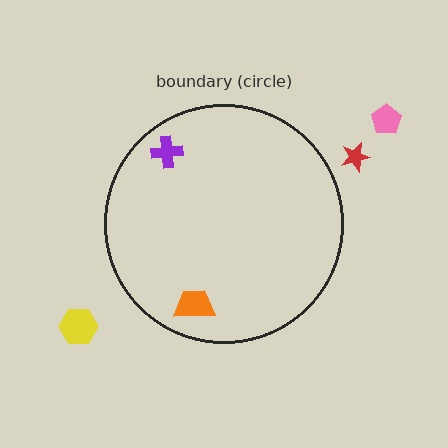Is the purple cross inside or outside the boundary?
Inside.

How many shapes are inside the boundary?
2 inside, 3 outside.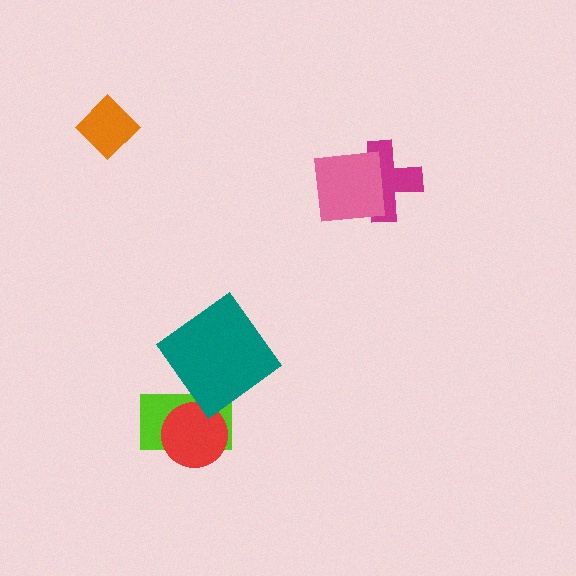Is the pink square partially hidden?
No, no other shape covers it.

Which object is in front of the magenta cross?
The pink square is in front of the magenta cross.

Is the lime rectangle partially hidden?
Yes, it is partially covered by another shape.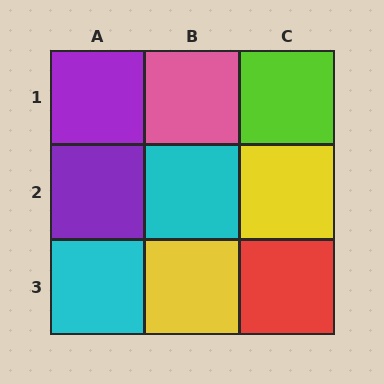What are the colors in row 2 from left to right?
Purple, cyan, yellow.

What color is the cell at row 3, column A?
Cyan.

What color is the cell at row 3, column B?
Yellow.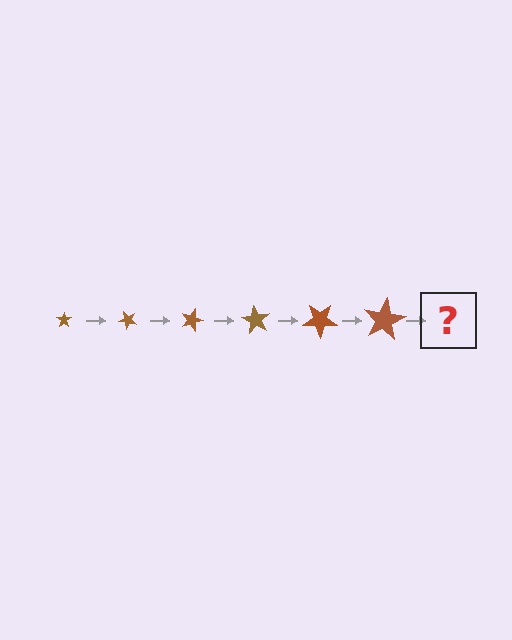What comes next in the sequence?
The next element should be a star, larger than the previous one and rotated 270 degrees from the start.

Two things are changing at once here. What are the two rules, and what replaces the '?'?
The two rules are that the star grows larger each step and it rotates 45 degrees each step. The '?' should be a star, larger than the previous one and rotated 270 degrees from the start.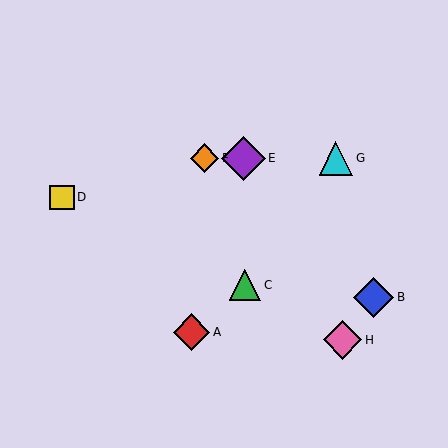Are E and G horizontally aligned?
Yes, both are at y≈158.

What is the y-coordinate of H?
Object H is at y≈340.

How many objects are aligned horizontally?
3 objects (E, F, G) are aligned horizontally.